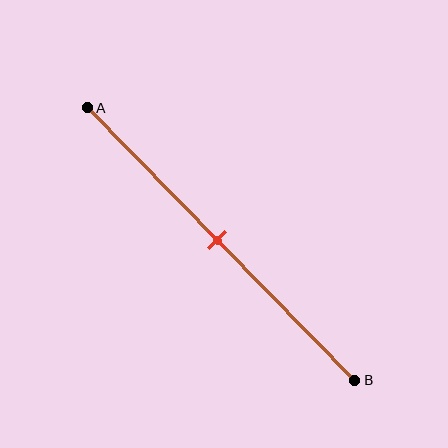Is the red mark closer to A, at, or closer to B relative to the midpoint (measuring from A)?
The red mark is approximately at the midpoint of segment AB.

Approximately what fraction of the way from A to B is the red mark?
The red mark is approximately 50% of the way from A to B.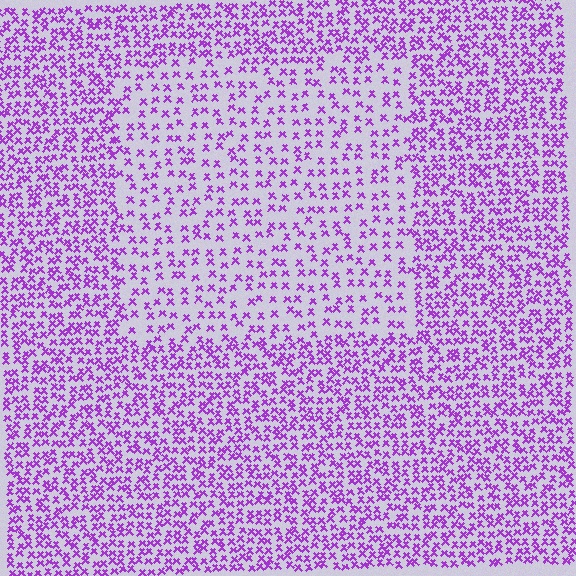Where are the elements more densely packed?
The elements are more densely packed outside the rectangle boundary.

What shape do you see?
I see a rectangle.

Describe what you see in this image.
The image contains small purple elements arranged at two different densities. A rectangle-shaped region is visible where the elements are less densely packed than the surrounding area.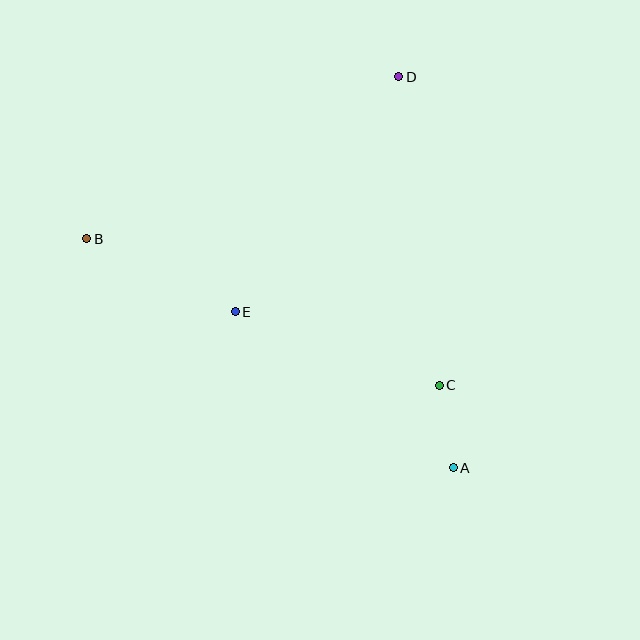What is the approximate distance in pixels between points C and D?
The distance between C and D is approximately 311 pixels.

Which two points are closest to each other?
Points A and C are closest to each other.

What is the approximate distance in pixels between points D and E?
The distance between D and E is approximately 286 pixels.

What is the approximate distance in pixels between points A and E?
The distance between A and E is approximately 268 pixels.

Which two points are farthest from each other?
Points A and B are farthest from each other.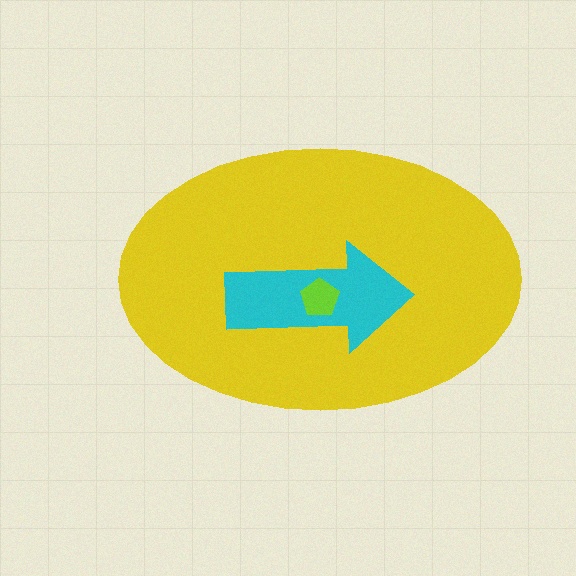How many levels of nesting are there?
3.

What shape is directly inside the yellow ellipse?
The cyan arrow.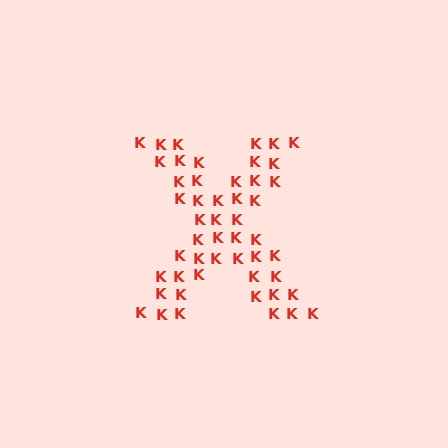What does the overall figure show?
The overall figure shows the letter X.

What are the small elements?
The small elements are letter K's.